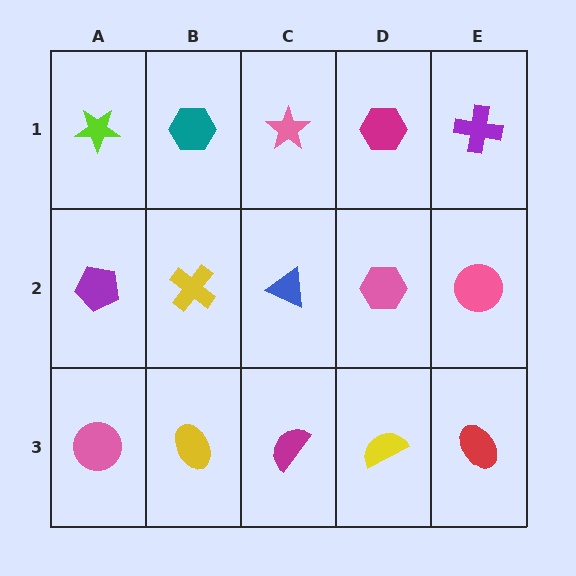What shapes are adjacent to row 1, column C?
A blue triangle (row 2, column C), a teal hexagon (row 1, column B), a magenta hexagon (row 1, column D).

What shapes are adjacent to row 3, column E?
A pink circle (row 2, column E), a yellow semicircle (row 3, column D).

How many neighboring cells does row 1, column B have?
3.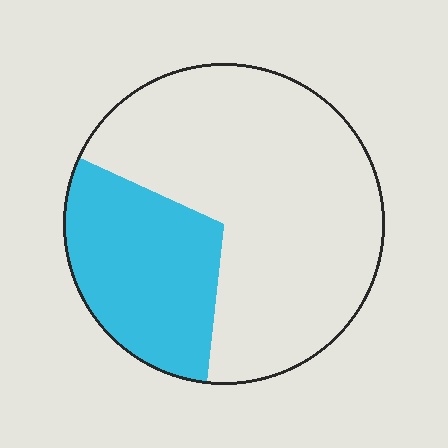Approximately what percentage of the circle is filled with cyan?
Approximately 30%.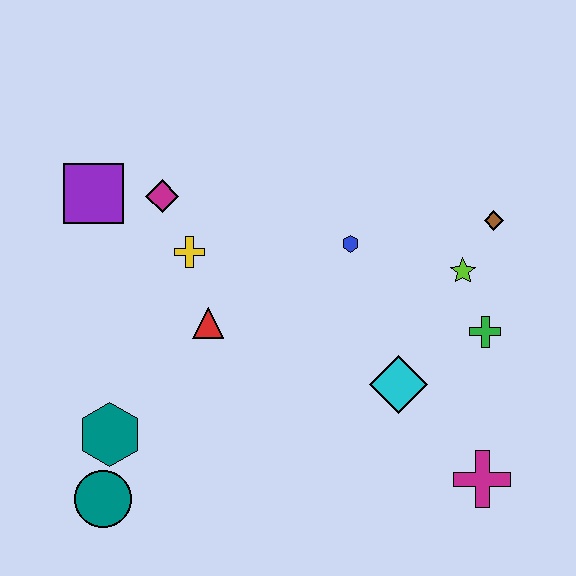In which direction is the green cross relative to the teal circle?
The green cross is to the right of the teal circle.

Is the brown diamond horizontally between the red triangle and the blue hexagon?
No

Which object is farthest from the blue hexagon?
The teal circle is farthest from the blue hexagon.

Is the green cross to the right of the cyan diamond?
Yes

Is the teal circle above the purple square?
No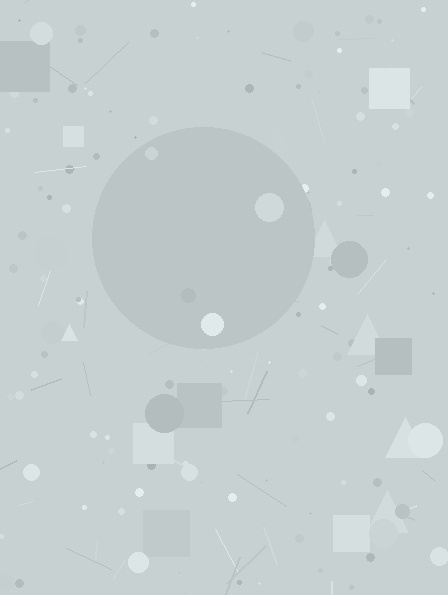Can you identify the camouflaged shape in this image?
The camouflaged shape is a circle.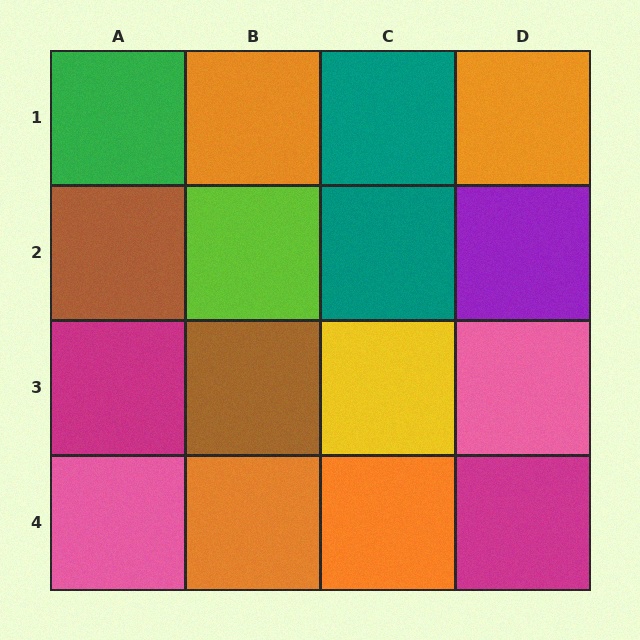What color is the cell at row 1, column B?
Orange.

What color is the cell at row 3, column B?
Brown.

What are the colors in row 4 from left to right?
Pink, orange, orange, magenta.